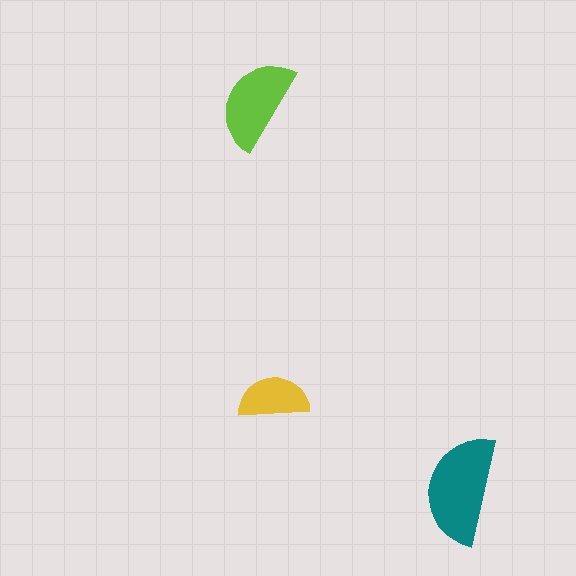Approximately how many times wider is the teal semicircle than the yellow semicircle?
About 1.5 times wider.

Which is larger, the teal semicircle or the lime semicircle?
The teal one.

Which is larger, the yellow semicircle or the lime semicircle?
The lime one.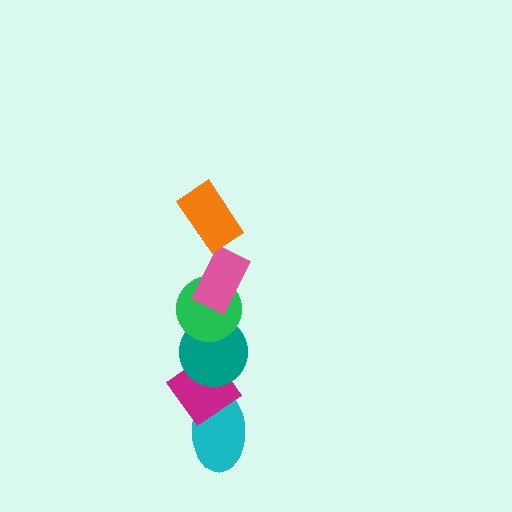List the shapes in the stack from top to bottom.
From top to bottom: the orange rectangle, the pink rectangle, the green circle, the teal circle, the magenta diamond, the cyan ellipse.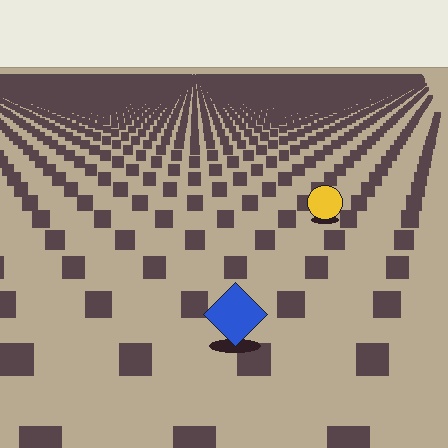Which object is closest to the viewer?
The blue diamond is closest. The texture marks near it are larger and more spread out.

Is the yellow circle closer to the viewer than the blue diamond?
No. The blue diamond is closer — you can tell from the texture gradient: the ground texture is coarser near it.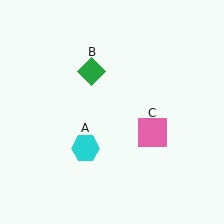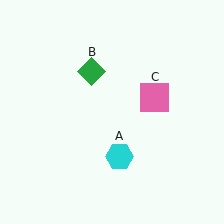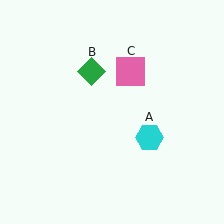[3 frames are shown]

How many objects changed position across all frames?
2 objects changed position: cyan hexagon (object A), pink square (object C).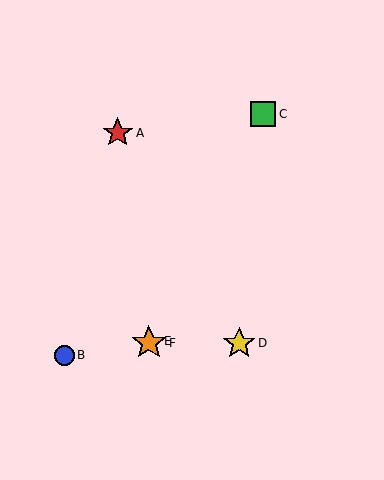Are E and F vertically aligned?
Yes, both are at x≈149.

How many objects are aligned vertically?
2 objects (E, F) are aligned vertically.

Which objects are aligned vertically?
Objects E, F are aligned vertically.